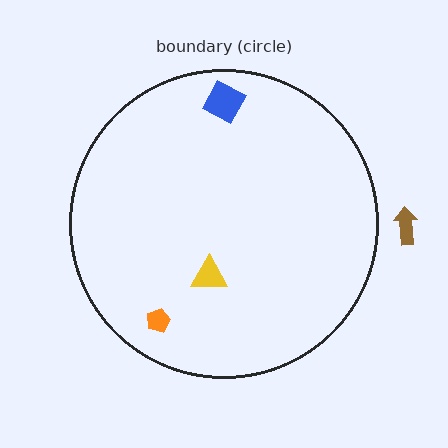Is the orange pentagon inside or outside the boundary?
Inside.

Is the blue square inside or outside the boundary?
Inside.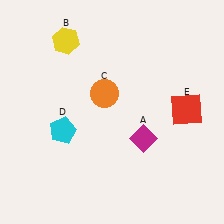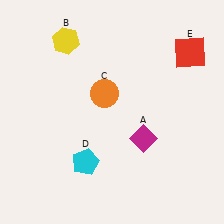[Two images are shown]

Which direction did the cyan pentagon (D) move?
The cyan pentagon (D) moved down.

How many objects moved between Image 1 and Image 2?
2 objects moved between the two images.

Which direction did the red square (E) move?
The red square (E) moved up.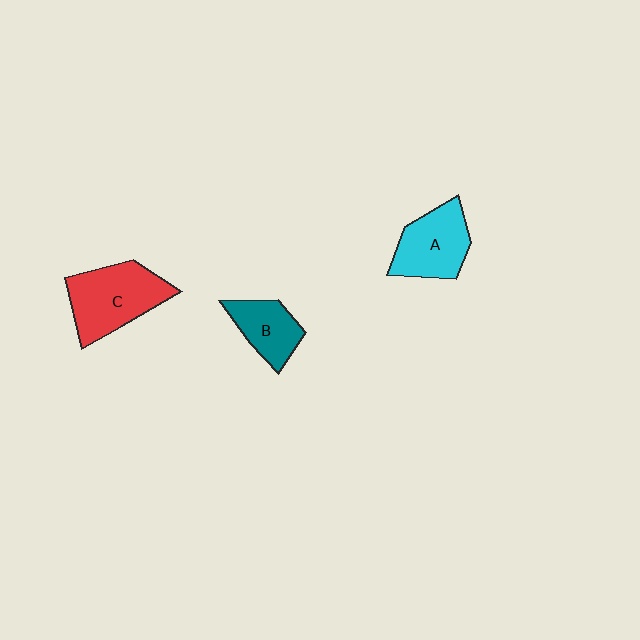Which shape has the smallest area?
Shape B (teal).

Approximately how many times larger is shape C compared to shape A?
Approximately 1.2 times.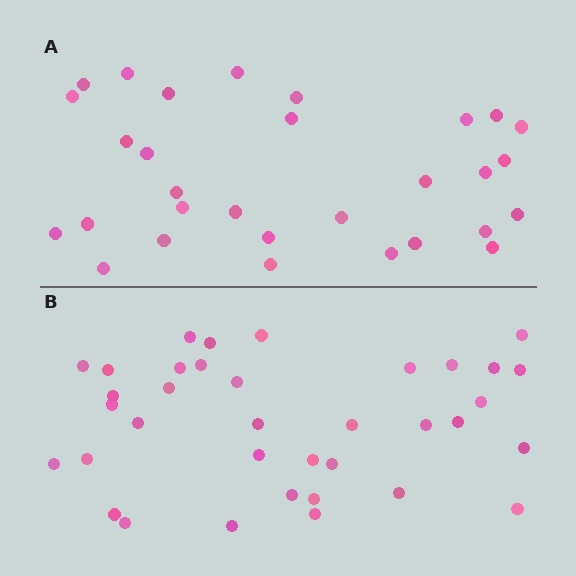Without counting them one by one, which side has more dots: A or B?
Region B (the bottom region) has more dots.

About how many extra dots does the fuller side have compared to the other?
Region B has about 6 more dots than region A.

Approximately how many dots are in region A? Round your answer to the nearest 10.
About 30 dots.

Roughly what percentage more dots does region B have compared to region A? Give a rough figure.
About 20% more.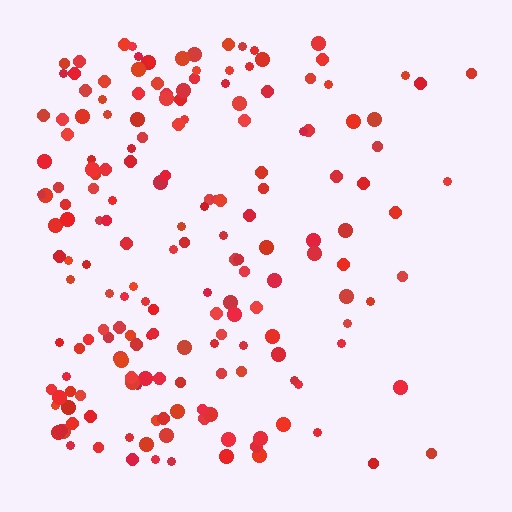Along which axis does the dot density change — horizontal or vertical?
Horizontal.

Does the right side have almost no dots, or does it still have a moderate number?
Still a moderate number, just noticeably fewer than the left.